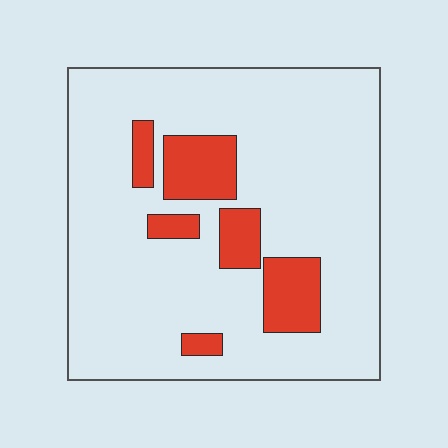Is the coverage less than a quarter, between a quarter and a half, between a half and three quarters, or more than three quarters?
Less than a quarter.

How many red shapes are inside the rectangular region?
6.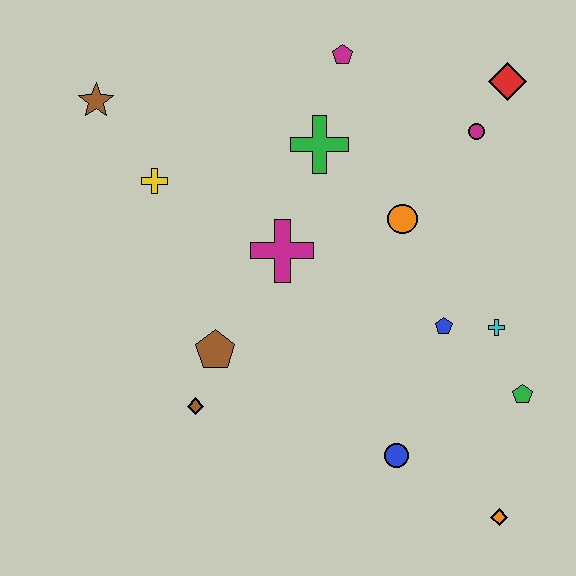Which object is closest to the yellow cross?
The brown star is closest to the yellow cross.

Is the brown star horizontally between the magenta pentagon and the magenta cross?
No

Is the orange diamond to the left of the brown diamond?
No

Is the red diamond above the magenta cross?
Yes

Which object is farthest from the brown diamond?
The red diamond is farthest from the brown diamond.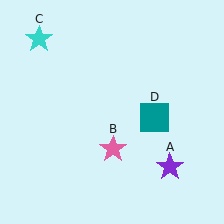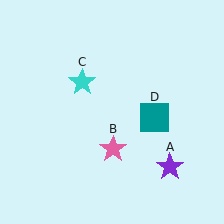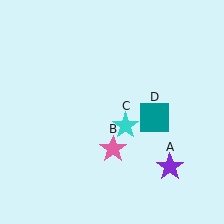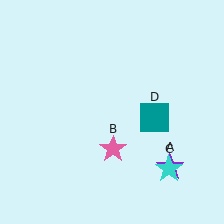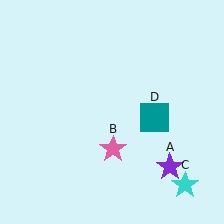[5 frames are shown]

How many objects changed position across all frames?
1 object changed position: cyan star (object C).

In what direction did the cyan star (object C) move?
The cyan star (object C) moved down and to the right.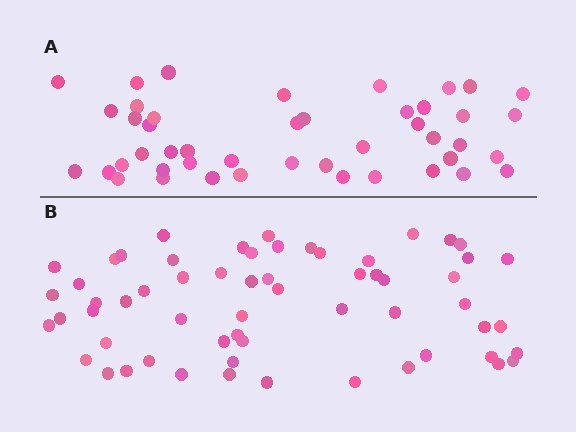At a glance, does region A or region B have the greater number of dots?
Region B (the bottom region) has more dots.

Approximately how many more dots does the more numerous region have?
Region B has approximately 15 more dots than region A.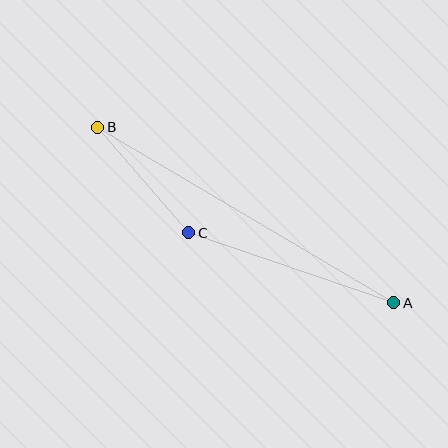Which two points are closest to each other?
Points B and C are closest to each other.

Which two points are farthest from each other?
Points A and B are farthest from each other.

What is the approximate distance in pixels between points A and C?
The distance between A and C is approximately 216 pixels.